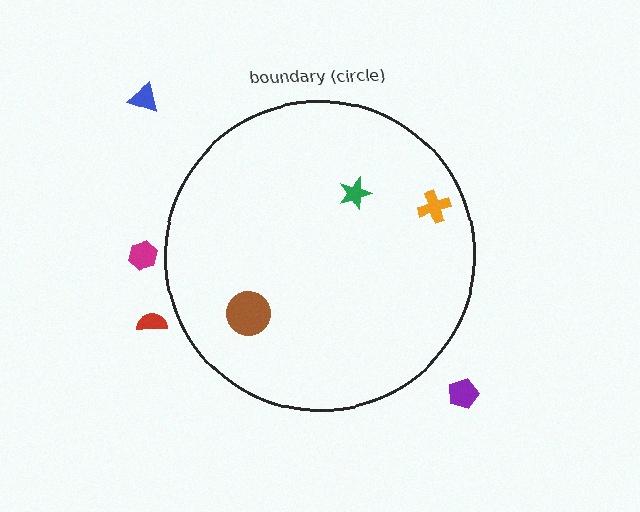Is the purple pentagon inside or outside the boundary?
Outside.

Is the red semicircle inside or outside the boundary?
Outside.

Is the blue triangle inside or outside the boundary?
Outside.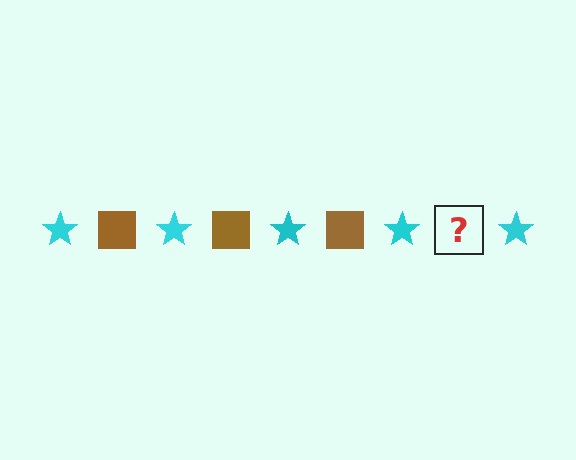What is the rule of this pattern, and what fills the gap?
The rule is that the pattern alternates between cyan star and brown square. The gap should be filled with a brown square.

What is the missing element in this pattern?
The missing element is a brown square.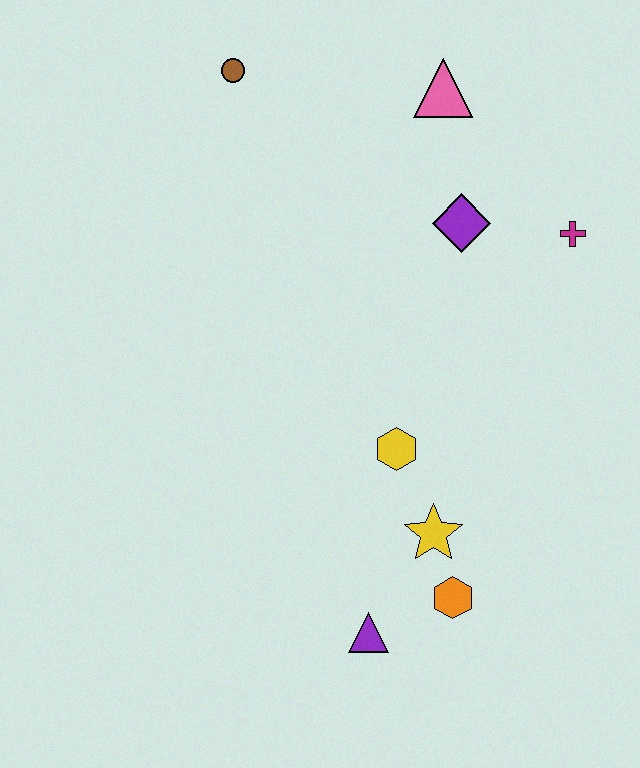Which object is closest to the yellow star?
The orange hexagon is closest to the yellow star.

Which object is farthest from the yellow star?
The brown circle is farthest from the yellow star.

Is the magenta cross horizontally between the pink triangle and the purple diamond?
No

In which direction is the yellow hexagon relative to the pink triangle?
The yellow hexagon is below the pink triangle.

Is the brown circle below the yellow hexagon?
No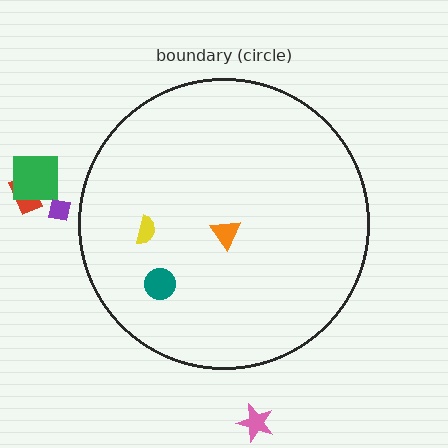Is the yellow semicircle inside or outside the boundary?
Inside.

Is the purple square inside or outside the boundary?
Outside.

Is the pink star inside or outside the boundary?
Outside.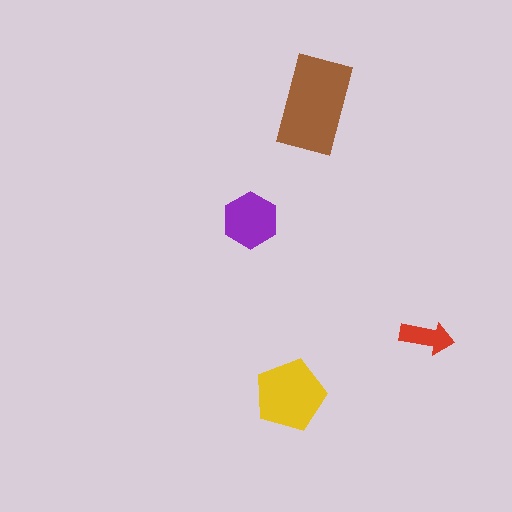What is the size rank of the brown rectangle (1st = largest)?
1st.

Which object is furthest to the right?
The red arrow is rightmost.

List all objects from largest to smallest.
The brown rectangle, the yellow pentagon, the purple hexagon, the red arrow.